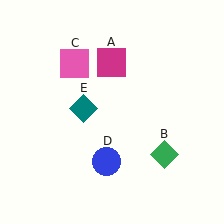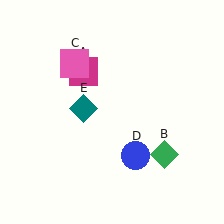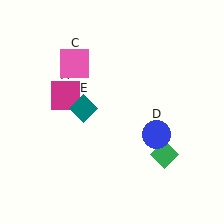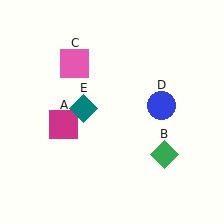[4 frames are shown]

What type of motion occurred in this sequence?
The magenta square (object A), blue circle (object D) rotated counterclockwise around the center of the scene.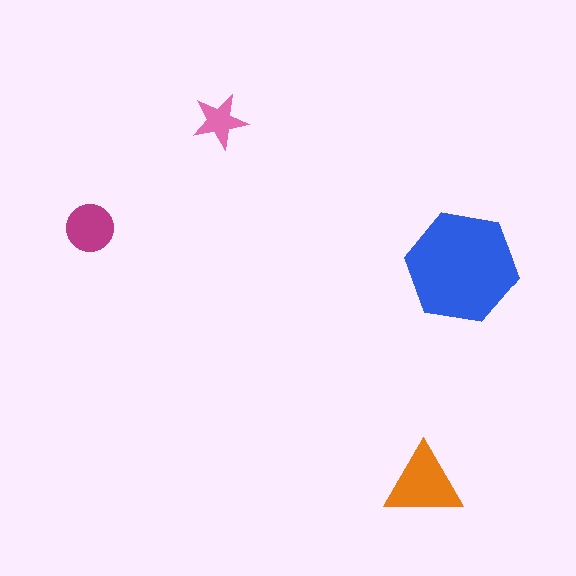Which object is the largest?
The blue hexagon.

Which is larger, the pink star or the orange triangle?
The orange triangle.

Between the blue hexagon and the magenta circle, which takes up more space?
The blue hexagon.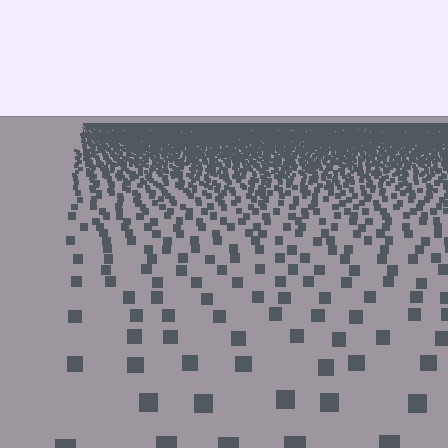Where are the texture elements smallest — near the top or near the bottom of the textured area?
Near the top.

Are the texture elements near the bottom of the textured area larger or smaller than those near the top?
Larger. Near the bottom, elements are closer to the viewer and appear at a bigger on-screen size.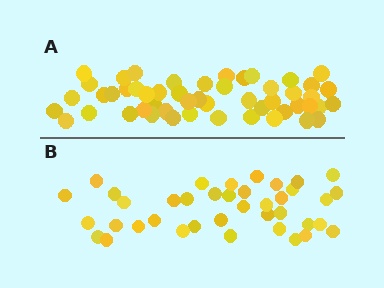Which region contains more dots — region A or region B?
Region A (the top region) has more dots.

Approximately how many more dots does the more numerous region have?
Region A has roughly 12 or so more dots than region B.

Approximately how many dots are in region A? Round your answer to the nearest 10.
About 50 dots. (The exact count is 51, which rounds to 50.)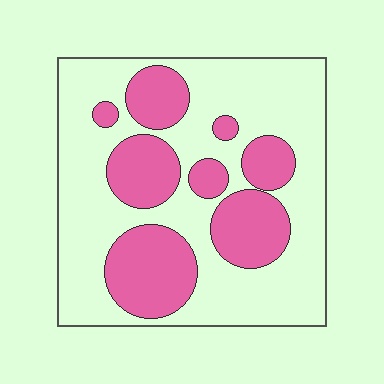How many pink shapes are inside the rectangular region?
8.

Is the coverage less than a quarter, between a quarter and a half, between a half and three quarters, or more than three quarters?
Between a quarter and a half.